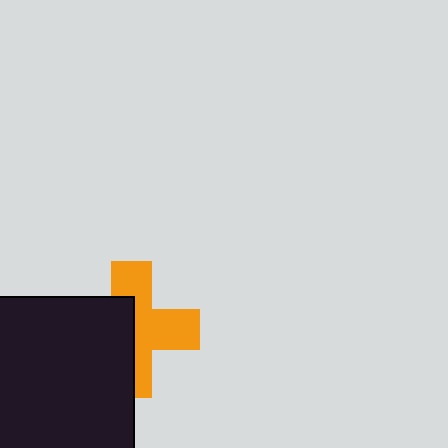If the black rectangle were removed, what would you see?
You would see the complete orange cross.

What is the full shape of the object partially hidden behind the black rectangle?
The partially hidden object is an orange cross.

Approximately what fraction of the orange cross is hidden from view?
Roughly 47% of the orange cross is hidden behind the black rectangle.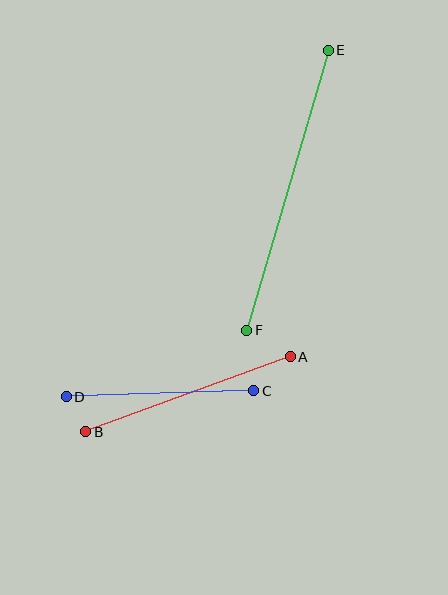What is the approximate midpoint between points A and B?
The midpoint is at approximately (188, 394) pixels.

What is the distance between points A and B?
The distance is approximately 218 pixels.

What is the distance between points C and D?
The distance is approximately 188 pixels.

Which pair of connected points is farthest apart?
Points E and F are farthest apart.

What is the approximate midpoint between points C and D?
The midpoint is at approximately (160, 394) pixels.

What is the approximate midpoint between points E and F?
The midpoint is at approximately (288, 190) pixels.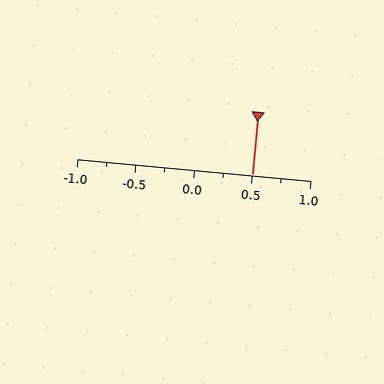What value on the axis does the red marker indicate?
The marker indicates approximately 0.5.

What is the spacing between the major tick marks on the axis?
The major ticks are spaced 0.5 apart.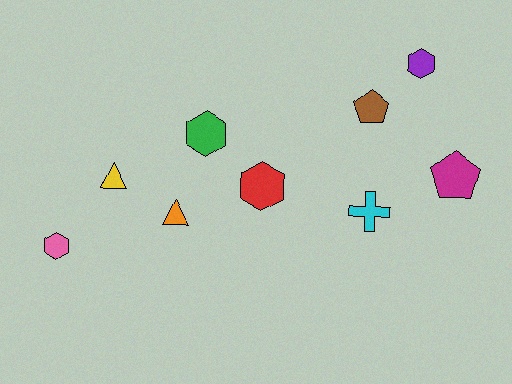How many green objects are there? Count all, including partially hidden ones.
There is 1 green object.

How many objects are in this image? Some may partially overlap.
There are 9 objects.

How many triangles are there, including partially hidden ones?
There are 2 triangles.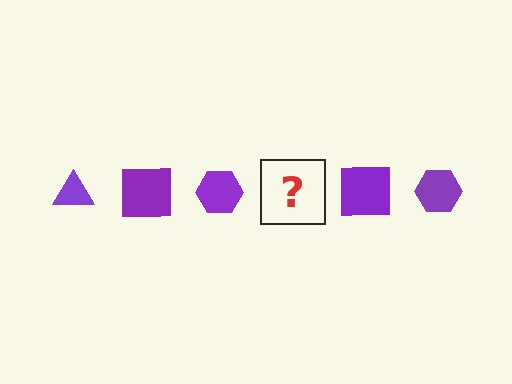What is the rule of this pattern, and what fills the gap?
The rule is that the pattern cycles through triangle, square, hexagon shapes in purple. The gap should be filled with a purple triangle.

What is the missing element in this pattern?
The missing element is a purple triangle.